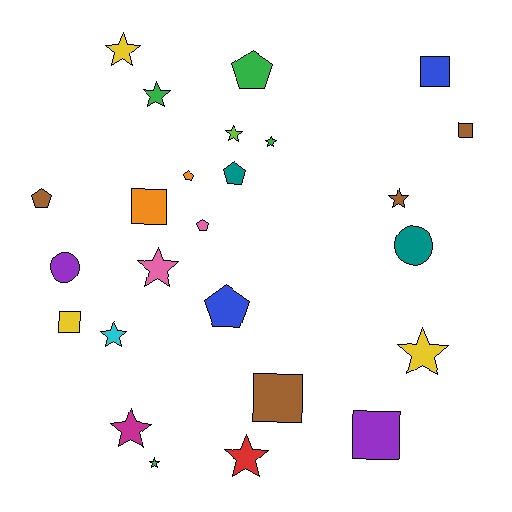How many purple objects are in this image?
There are 2 purple objects.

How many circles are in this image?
There are 2 circles.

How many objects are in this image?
There are 25 objects.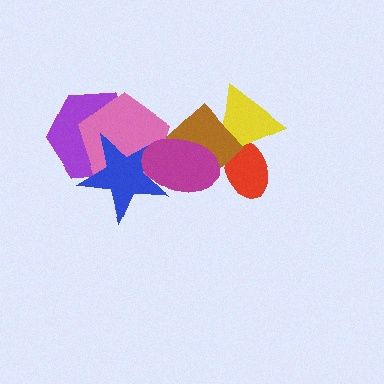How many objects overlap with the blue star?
3 objects overlap with the blue star.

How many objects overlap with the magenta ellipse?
3 objects overlap with the magenta ellipse.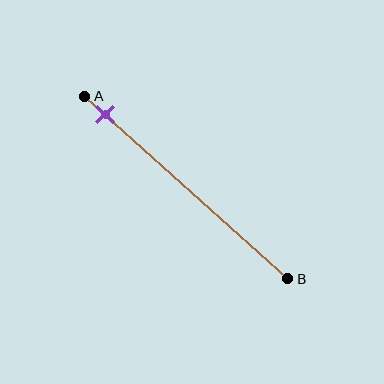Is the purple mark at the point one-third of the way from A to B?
No, the mark is at about 10% from A, not at the 33% one-third point.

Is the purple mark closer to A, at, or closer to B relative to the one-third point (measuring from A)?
The purple mark is closer to point A than the one-third point of segment AB.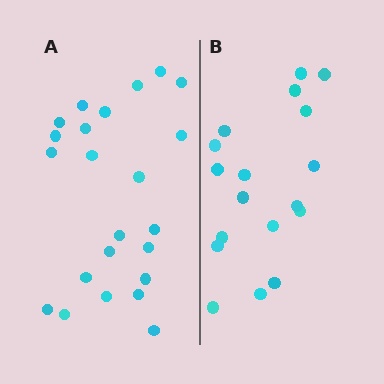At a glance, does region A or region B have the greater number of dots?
Region A (the left region) has more dots.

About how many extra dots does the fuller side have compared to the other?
Region A has about 5 more dots than region B.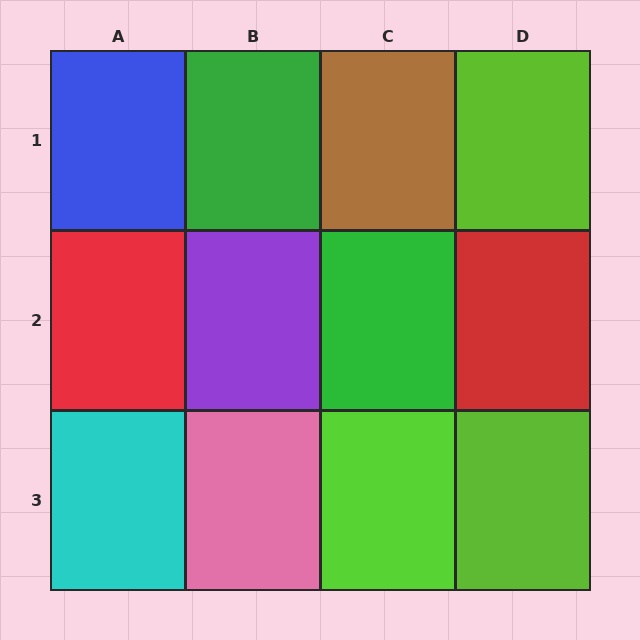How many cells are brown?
1 cell is brown.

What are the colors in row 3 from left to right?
Cyan, pink, lime, lime.